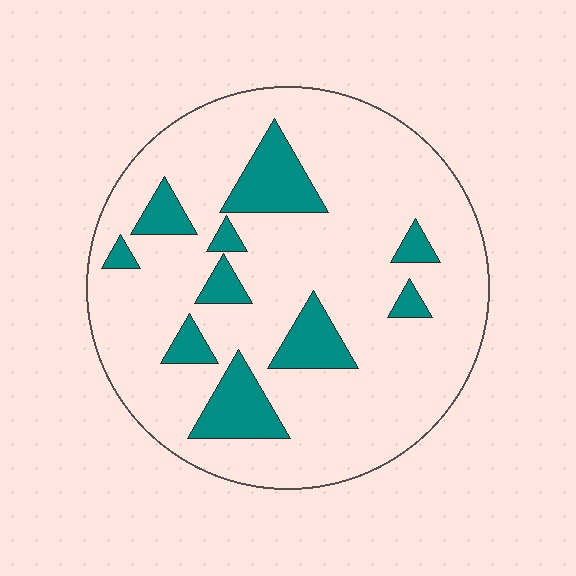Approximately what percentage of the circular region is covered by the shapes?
Approximately 15%.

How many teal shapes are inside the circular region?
10.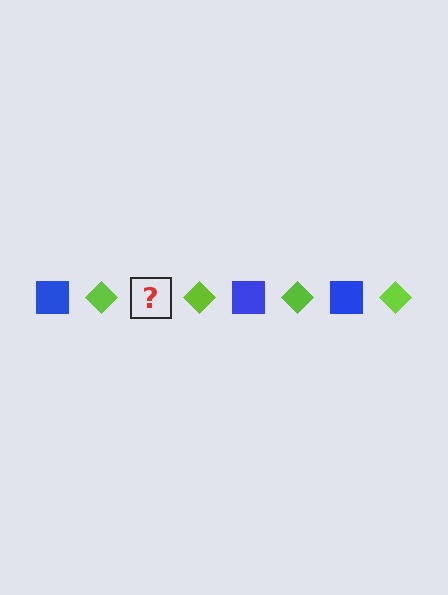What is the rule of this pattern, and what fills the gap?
The rule is that the pattern alternates between blue square and lime diamond. The gap should be filled with a blue square.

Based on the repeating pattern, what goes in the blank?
The blank should be a blue square.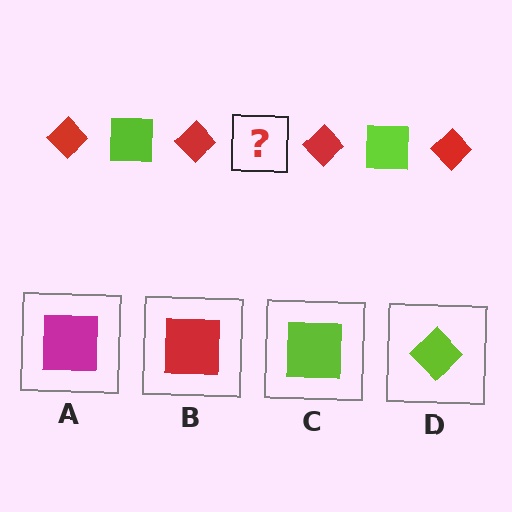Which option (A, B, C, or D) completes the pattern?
C.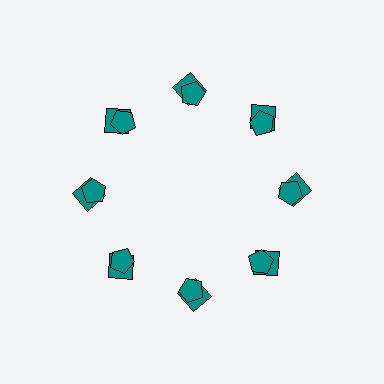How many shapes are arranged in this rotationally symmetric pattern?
There are 16 shapes, arranged in 8 groups of 2.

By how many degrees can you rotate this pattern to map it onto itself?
The pattern maps onto itself every 45 degrees of rotation.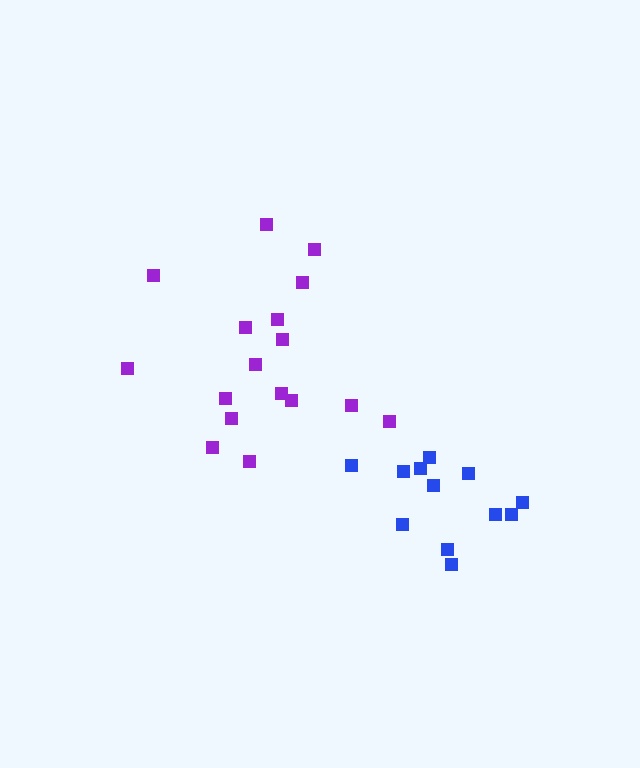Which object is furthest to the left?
The purple cluster is leftmost.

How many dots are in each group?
Group 1: 12 dots, Group 2: 17 dots (29 total).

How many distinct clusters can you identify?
There are 2 distinct clusters.